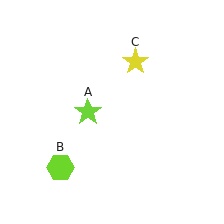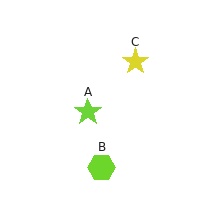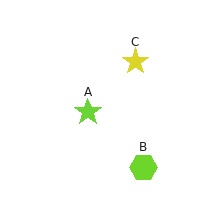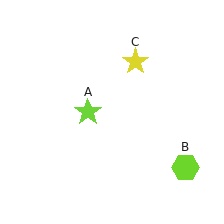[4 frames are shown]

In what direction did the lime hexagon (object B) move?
The lime hexagon (object B) moved right.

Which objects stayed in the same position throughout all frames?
Lime star (object A) and yellow star (object C) remained stationary.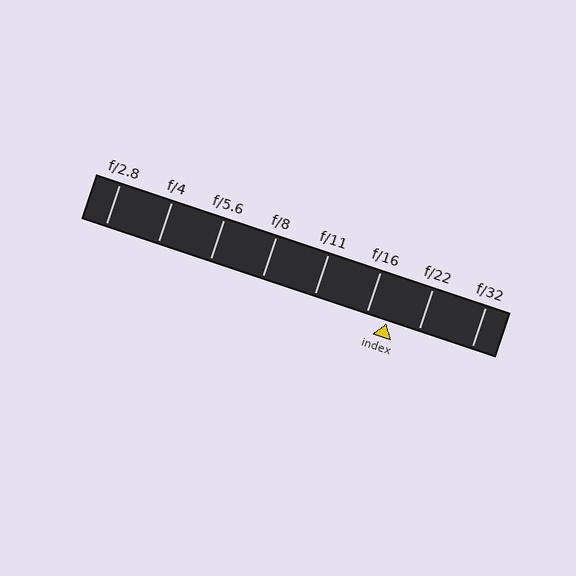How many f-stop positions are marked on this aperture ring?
There are 8 f-stop positions marked.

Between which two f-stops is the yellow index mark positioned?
The index mark is between f/16 and f/22.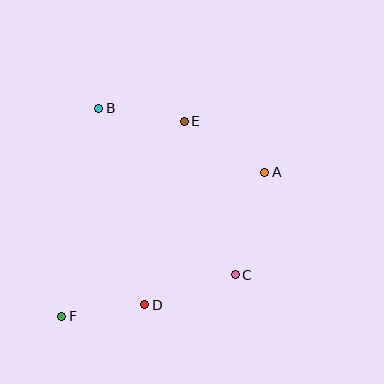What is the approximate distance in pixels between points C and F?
The distance between C and F is approximately 178 pixels.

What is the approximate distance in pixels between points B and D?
The distance between B and D is approximately 202 pixels.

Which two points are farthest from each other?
Points A and F are farthest from each other.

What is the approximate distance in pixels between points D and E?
The distance between D and E is approximately 187 pixels.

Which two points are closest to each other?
Points D and F are closest to each other.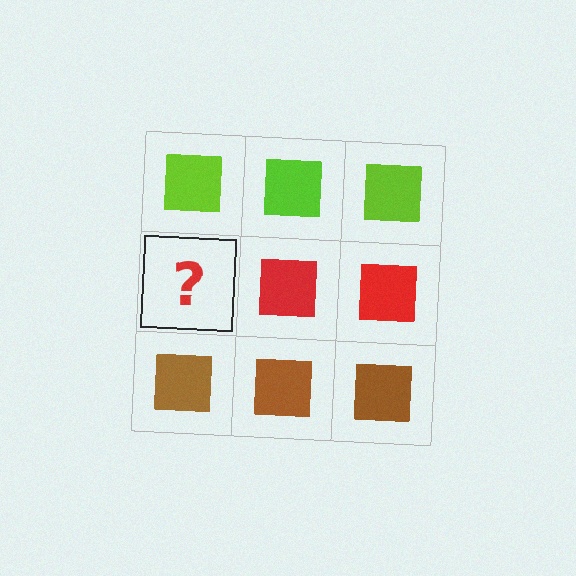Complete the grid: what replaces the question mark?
The question mark should be replaced with a red square.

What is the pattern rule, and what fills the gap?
The rule is that each row has a consistent color. The gap should be filled with a red square.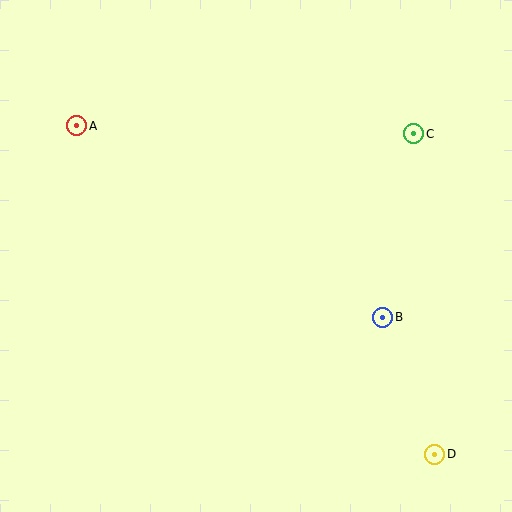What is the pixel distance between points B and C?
The distance between B and C is 186 pixels.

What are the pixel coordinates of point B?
Point B is at (383, 317).